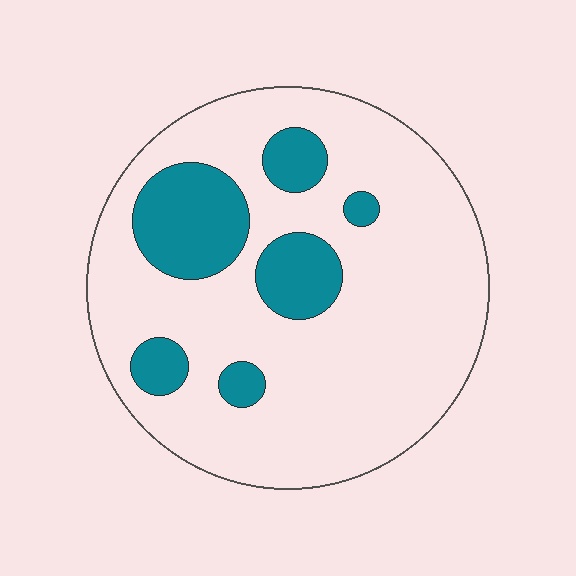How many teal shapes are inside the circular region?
6.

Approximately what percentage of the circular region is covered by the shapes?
Approximately 20%.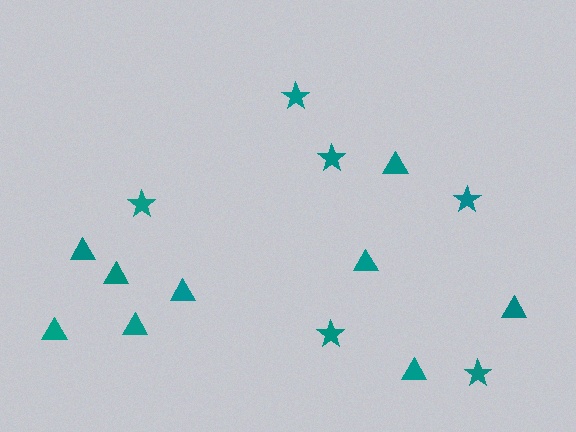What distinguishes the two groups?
There are 2 groups: one group of stars (6) and one group of triangles (9).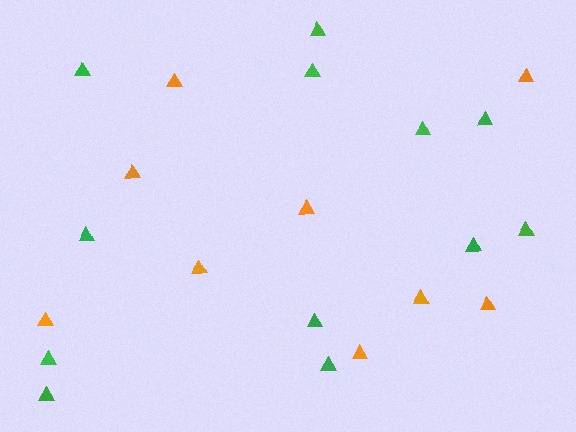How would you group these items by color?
There are 2 groups: one group of orange triangles (9) and one group of green triangles (12).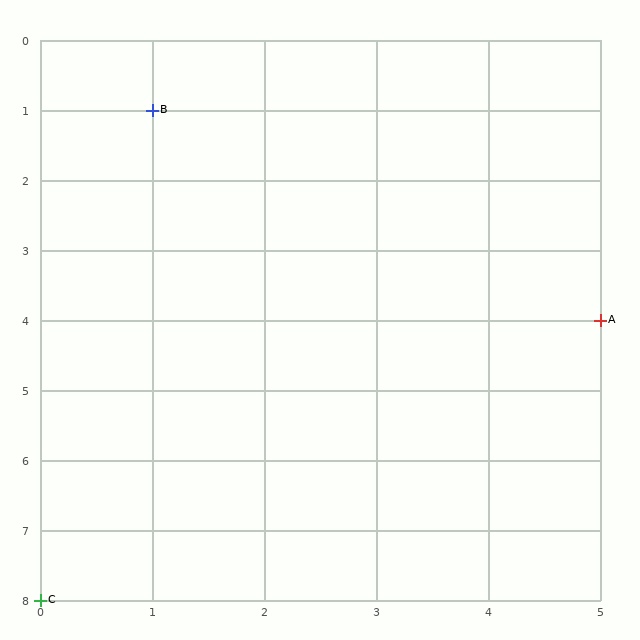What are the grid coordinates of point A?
Point A is at grid coordinates (5, 4).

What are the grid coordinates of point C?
Point C is at grid coordinates (0, 8).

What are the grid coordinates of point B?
Point B is at grid coordinates (1, 1).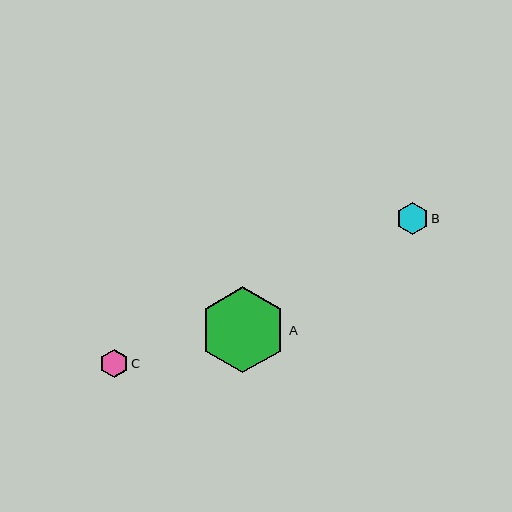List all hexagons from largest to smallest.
From largest to smallest: A, B, C.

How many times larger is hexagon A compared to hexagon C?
Hexagon A is approximately 3.1 times the size of hexagon C.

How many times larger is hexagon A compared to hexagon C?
Hexagon A is approximately 3.1 times the size of hexagon C.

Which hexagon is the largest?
Hexagon A is the largest with a size of approximately 86 pixels.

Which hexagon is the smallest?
Hexagon C is the smallest with a size of approximately 28 pixels.